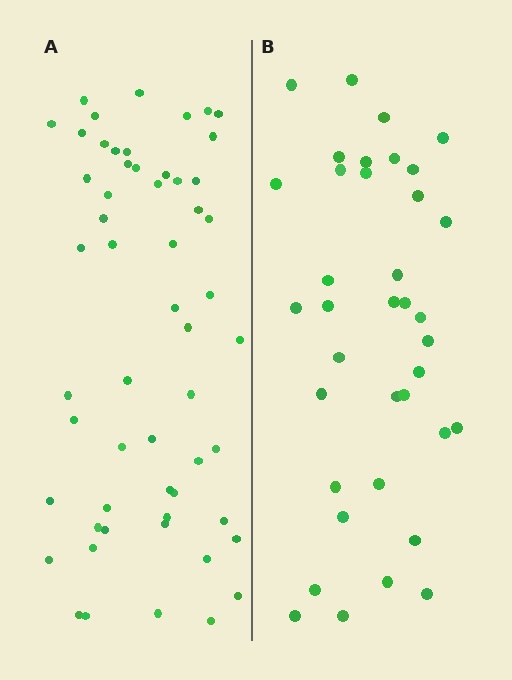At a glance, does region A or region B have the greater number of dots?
Region A (the left region) has more dots.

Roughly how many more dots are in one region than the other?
Region A has approximately 20 more dots than region B.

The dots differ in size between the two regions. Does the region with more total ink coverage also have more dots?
No. Region B has more total ink coverage because its dots are larger, but region A actually contains more individual dots. Total area can be misleading — the number of items is what matters here.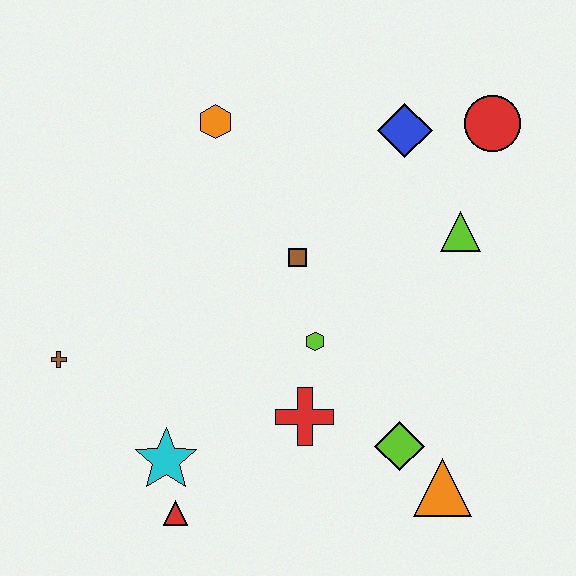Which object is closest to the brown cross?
The cyan star is closest to the brown cross.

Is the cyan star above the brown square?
No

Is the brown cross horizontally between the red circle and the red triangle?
No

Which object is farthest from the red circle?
The red triangle is farthest from the red circle.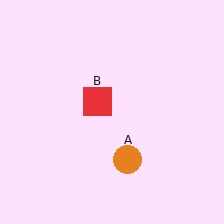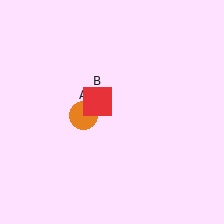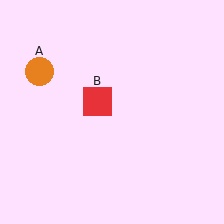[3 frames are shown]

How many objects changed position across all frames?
1 object changed position: orange circle (object A).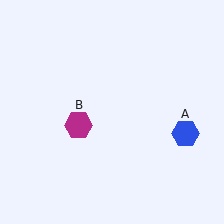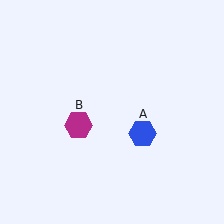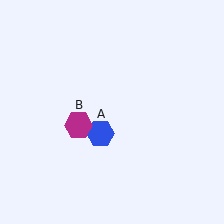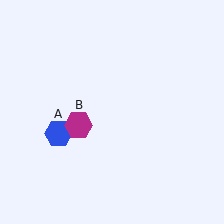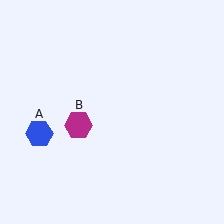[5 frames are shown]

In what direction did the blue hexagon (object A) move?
The blue hexagon (object A) moved left.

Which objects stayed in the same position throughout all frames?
Magenta hexagon (object B) remained stationary.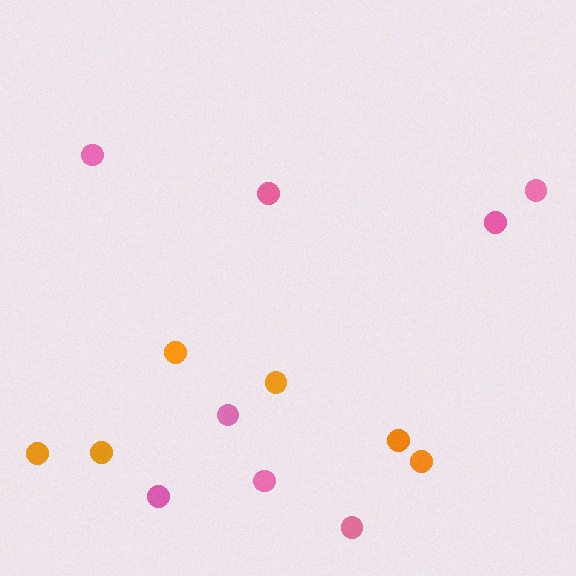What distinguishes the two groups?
There are 2 groups: one group of pink circles (8) and one group of orange circles (6).